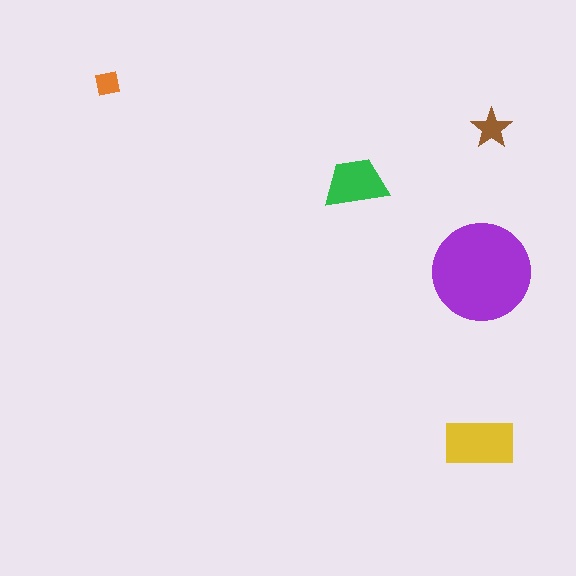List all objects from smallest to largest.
The orange square, the brown star, the green trapezoid, the yellow rectangle, the purple circle.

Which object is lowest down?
The yellow rectangle is bottommost.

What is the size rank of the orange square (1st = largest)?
5th.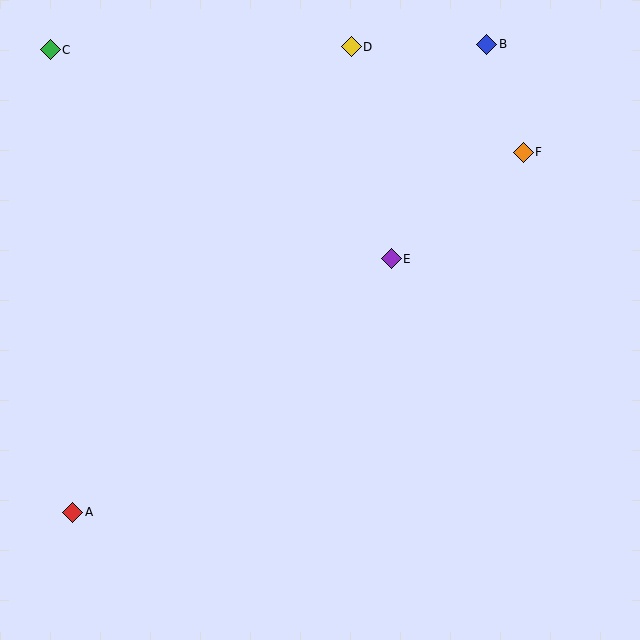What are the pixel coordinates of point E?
Point E is at (391, 259).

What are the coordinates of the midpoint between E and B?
The midpoint between E and B is at (439, 151).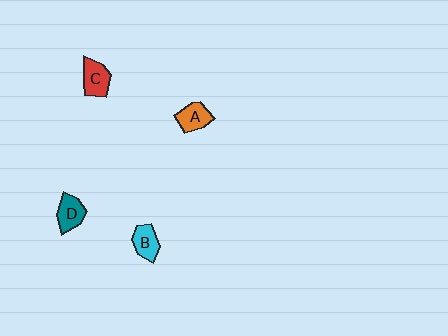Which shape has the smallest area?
Shape B (cyan).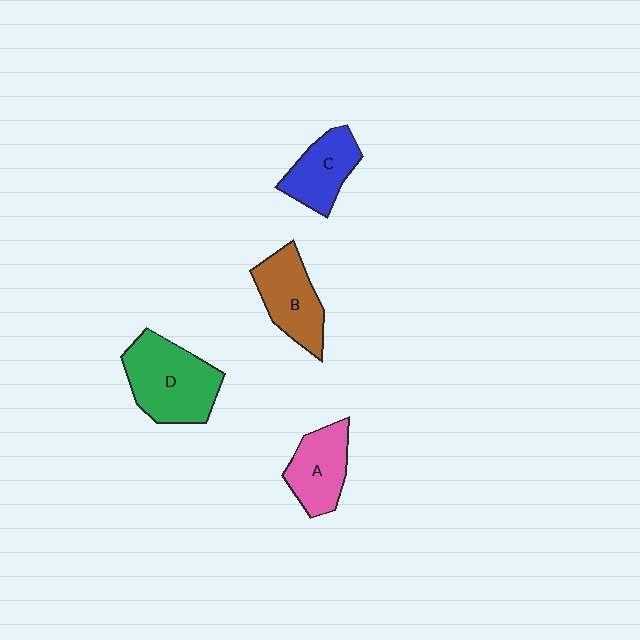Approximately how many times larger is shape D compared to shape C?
Approximately 1.5 times.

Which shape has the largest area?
Shape D (green).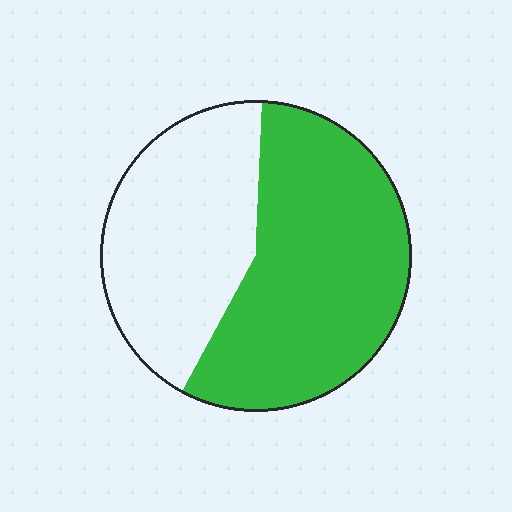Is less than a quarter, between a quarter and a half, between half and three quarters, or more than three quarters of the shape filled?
Between half and three quarters.